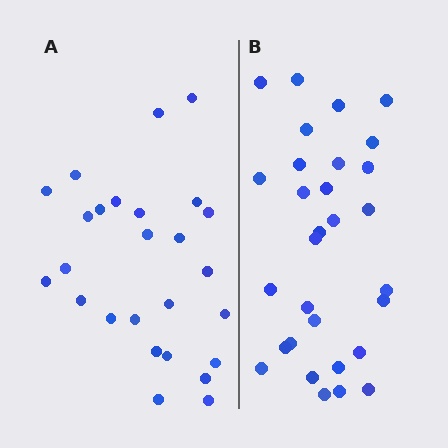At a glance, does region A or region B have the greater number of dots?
Region B (the right region) has more dots.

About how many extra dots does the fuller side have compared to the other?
Region B has about 4 more dots than region A.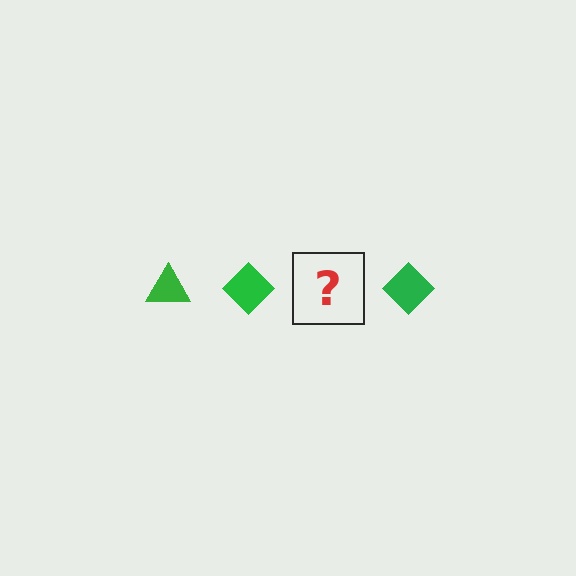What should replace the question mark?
The question mark should be replaced with a green triangle.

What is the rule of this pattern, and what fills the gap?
The rule is that the pattern cycles through triangle, diamond shapes in green. The gap should be filled with a green triangle.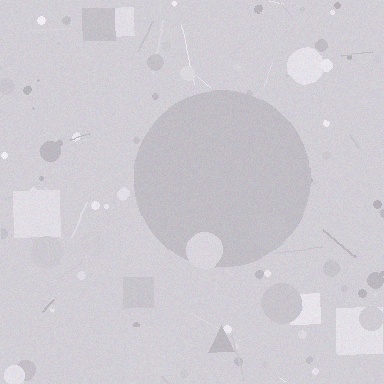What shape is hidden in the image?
A circle is hidden in the image.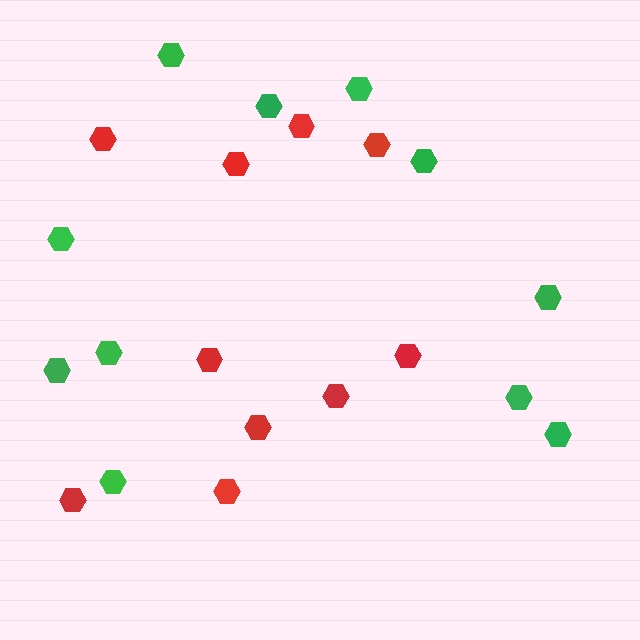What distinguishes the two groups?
There are 2 groups: one group of green hexagons (11) and one group of red hexagons (10).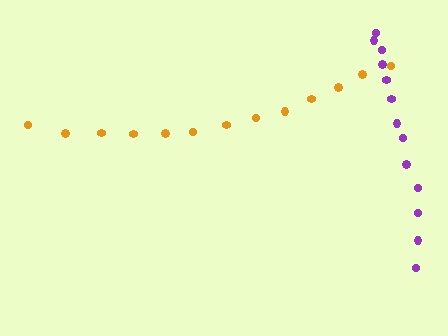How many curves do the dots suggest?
There are 2 distinct paths.